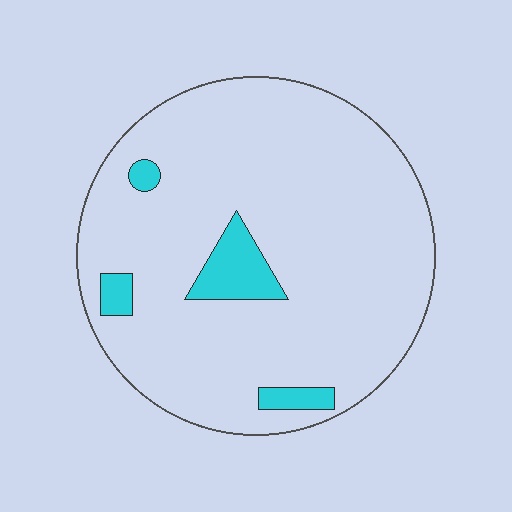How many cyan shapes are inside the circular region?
4.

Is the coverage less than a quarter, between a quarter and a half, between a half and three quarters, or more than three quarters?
Less than a quarter.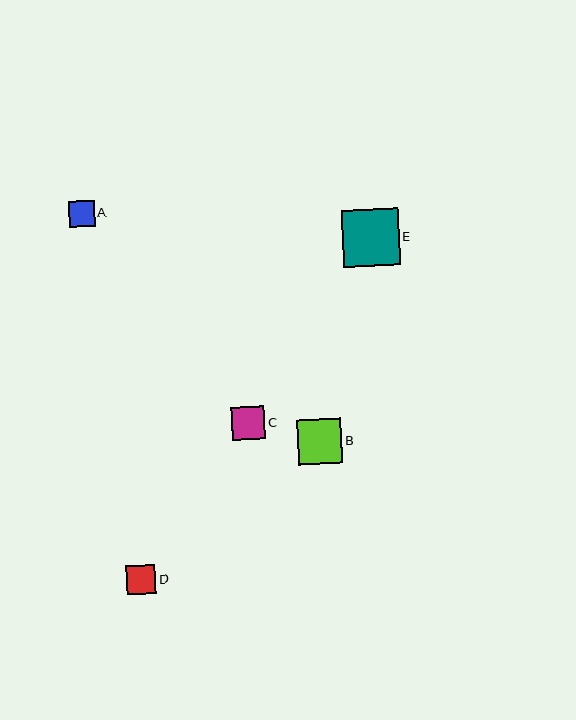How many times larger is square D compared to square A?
Square D is approximately 1.1 times the size of square A.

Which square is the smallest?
Square A is the smallest with a size of approximately 26 pixels.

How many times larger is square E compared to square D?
Square E is approximately 2.0 times the size of square D.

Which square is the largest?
Square E is the largest with a size of approximately 57 pixels.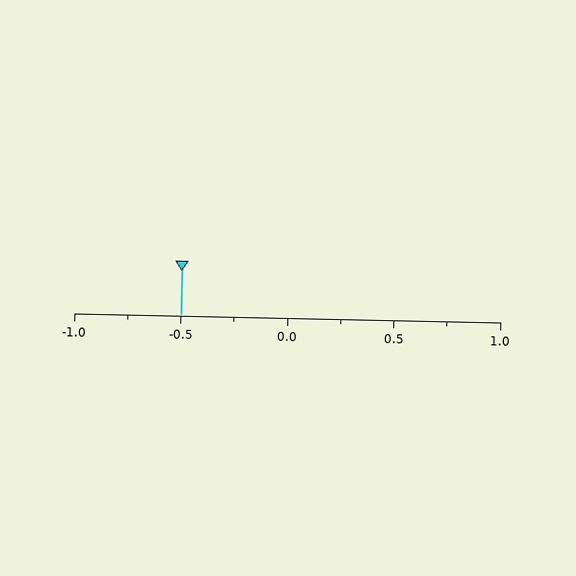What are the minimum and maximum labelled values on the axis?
The axis runs from -1.0 to 1.0.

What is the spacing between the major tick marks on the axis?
The major ticks are spaced 0.5 apart.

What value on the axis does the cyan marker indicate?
The marker indicates approximately -0.5.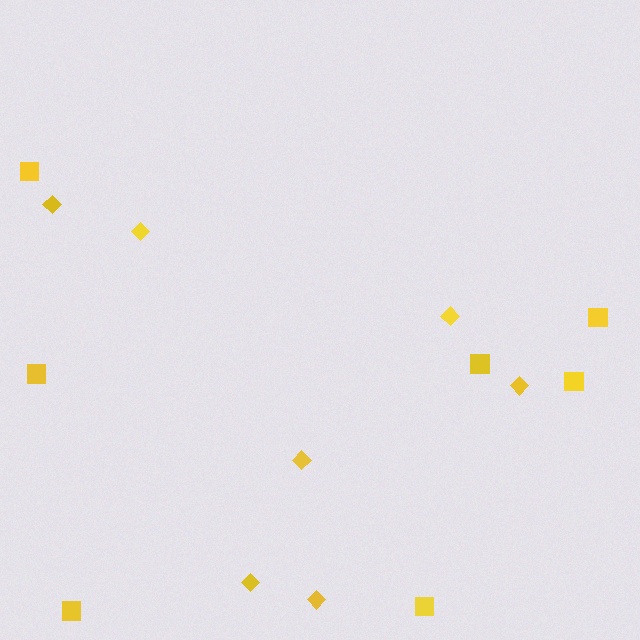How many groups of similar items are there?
There are 2 groups: one group of diamonds (7) and one group of squares (7).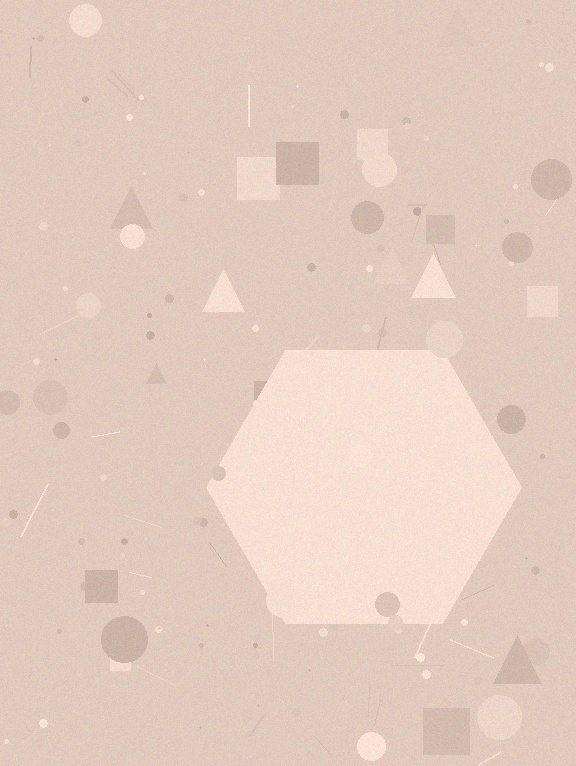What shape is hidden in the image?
A hexagon is hidden in the image.